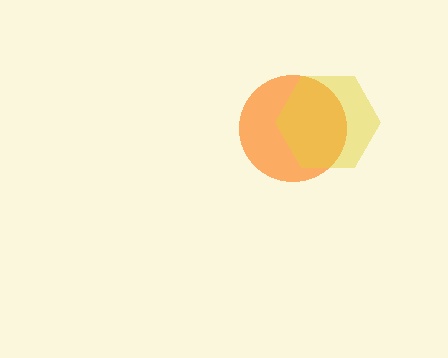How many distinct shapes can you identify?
There are 2 distinct shapes: an orange circle, a yellow hexagon.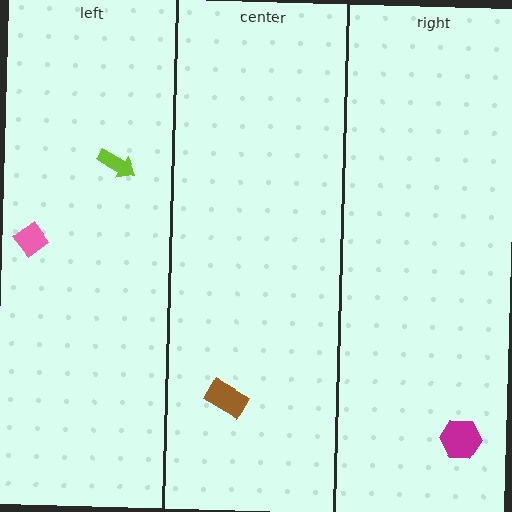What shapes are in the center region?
The brown rectangle.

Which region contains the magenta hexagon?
The right region.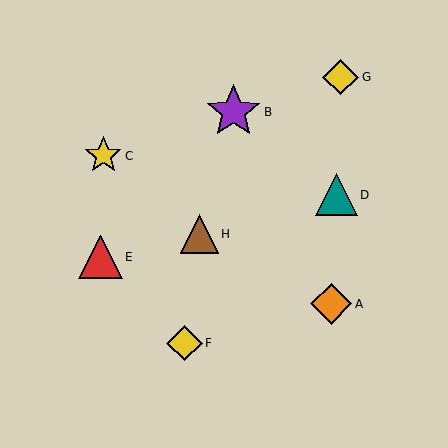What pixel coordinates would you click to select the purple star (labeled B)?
Click at (233, 112) to select the purple star B.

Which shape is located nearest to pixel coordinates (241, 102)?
The purple star (labeled B) at (233, 112) is nearest to that location.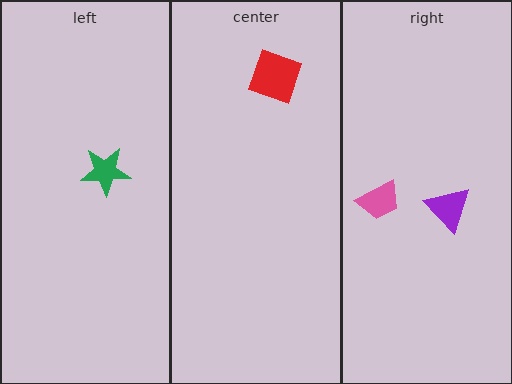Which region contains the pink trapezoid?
The right region.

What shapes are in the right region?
The purple triangle, the pink trapezoid.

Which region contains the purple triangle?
The right region.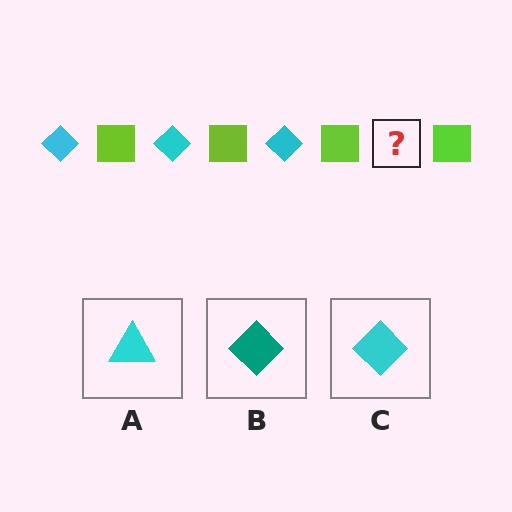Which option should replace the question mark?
Option C.